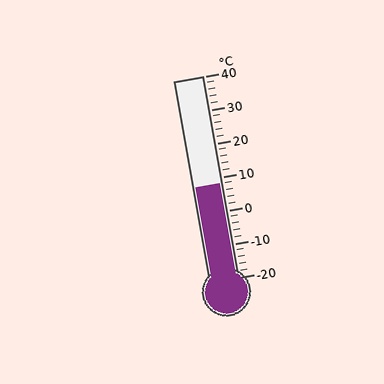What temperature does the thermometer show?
The thermometer shows approximately 8°C.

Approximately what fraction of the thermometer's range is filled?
The thermometer is filled to approximately 45% of its range.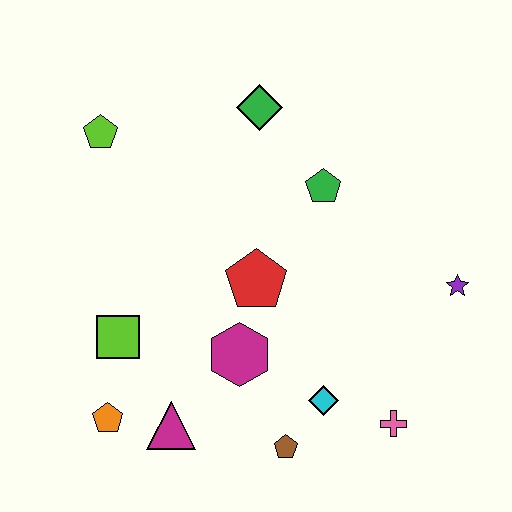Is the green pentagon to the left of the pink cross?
Yes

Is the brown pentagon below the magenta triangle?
Yes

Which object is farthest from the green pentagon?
The orange pentagon is farthest from the green pentagon.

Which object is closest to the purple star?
The pink cross is closest to the purple star.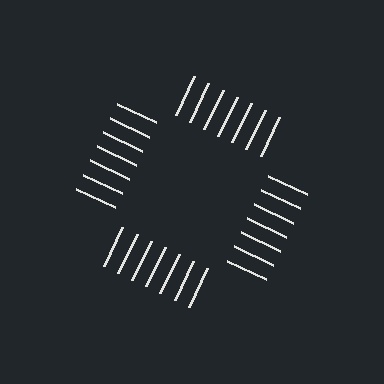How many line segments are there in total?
28 — 7 along each of the 4 edges.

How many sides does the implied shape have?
4 sides — the line-ends trace a square.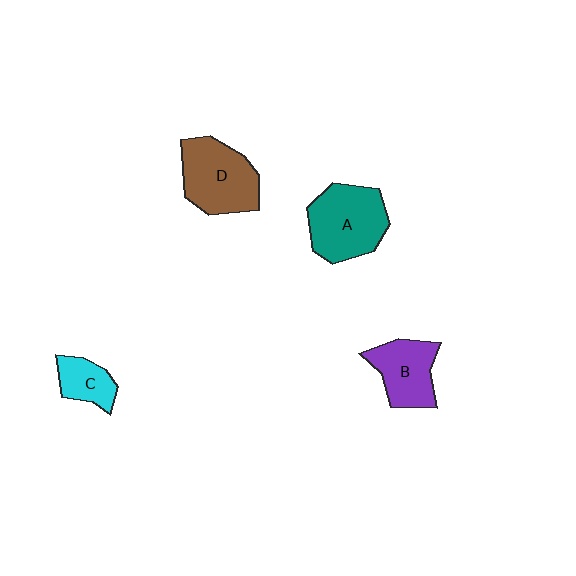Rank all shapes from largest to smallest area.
From largest to smallest: A (teal), D (brown), B (purple), C (cyan).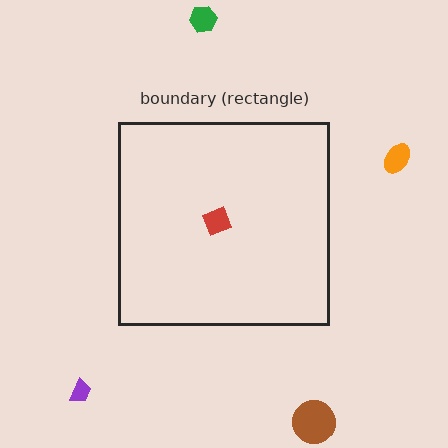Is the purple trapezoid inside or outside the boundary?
Outside.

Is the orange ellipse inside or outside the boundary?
Outside.